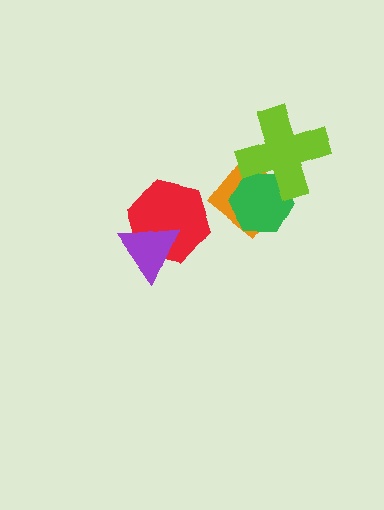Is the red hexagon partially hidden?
Yes, it is partially covered by another shape.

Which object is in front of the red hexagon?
The purple triangle is in front of the red hexagon.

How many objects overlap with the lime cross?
2 objects overlap with the lime cross.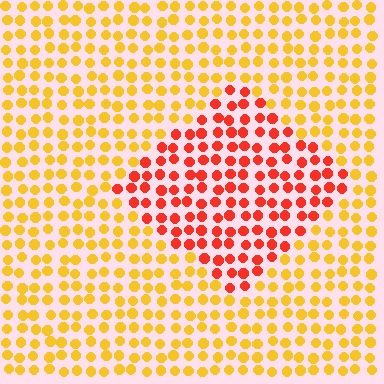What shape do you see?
I see a diamond.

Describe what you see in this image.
The image is filled with small yellow elements in a uniform arrangement. A diamond-shaped region is visible where the elements are tinted to a slightly different hue, forming a subtle color boundary.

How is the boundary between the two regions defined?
The boundary is defined purely by a slight shift in hue (about 43 degrees). Spacing, size, and orientation are identical on both sides.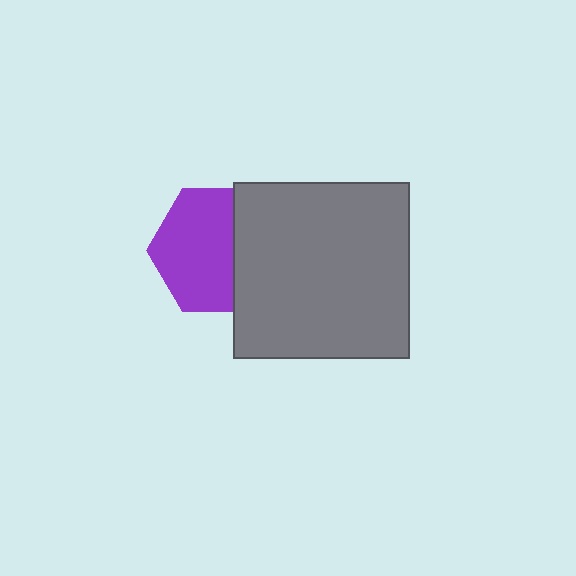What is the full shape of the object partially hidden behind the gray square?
The partially hidden object is a purple hexagon.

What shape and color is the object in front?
The object in front is a gray square.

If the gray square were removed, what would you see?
You would see the complete purple hexagon.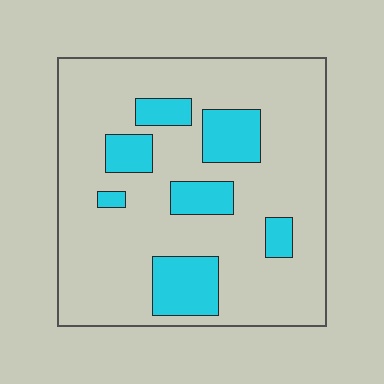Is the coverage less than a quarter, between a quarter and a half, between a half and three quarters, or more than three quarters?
Less than a quarter.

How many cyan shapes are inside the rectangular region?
7.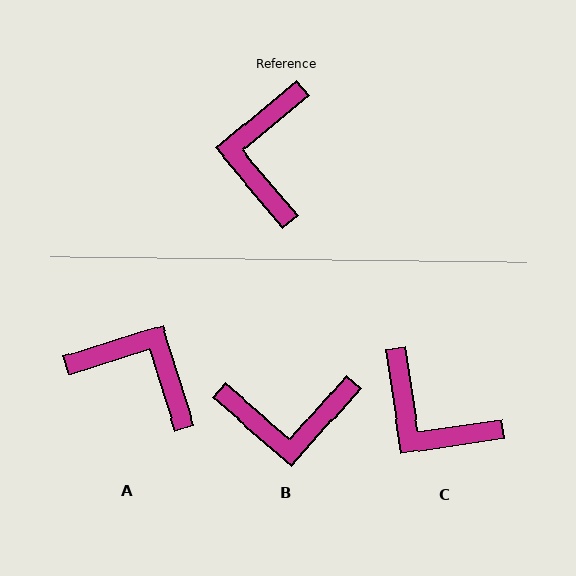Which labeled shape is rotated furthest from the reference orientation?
A, about 113 degrees away.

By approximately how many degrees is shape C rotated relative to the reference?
Approximately 58 degrees counter-clockwise.